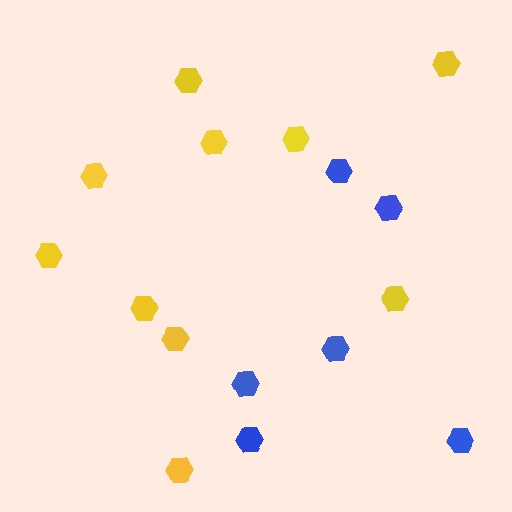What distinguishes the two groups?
There are 2 groups: one group of blue hexagons (6) and one group of yellow hexagons (10).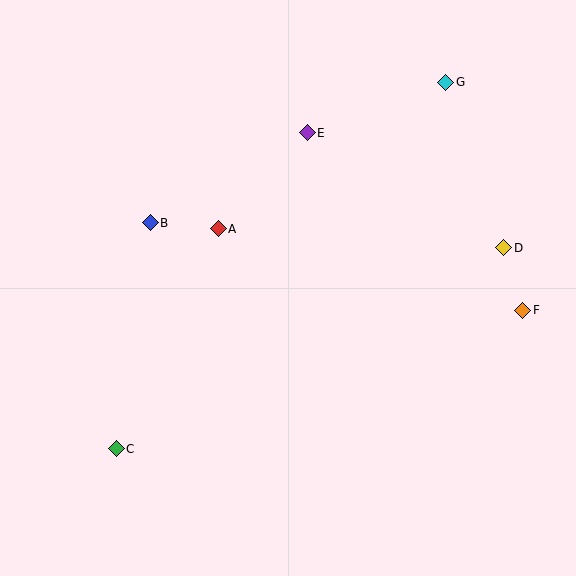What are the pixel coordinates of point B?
Point B is at (150, 223).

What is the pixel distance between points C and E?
The distance between C and E is 369 pixels.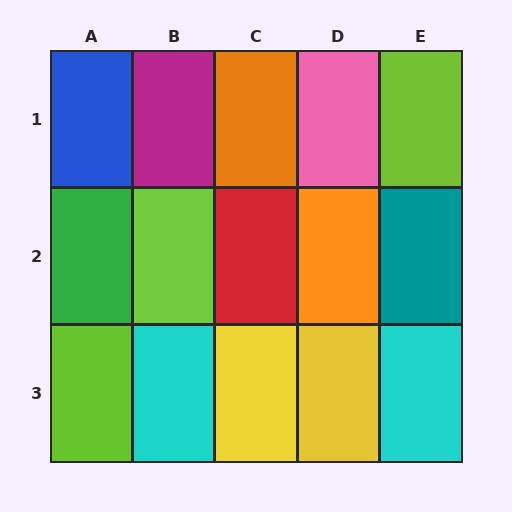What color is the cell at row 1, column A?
Blue.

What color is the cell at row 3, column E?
Cyan.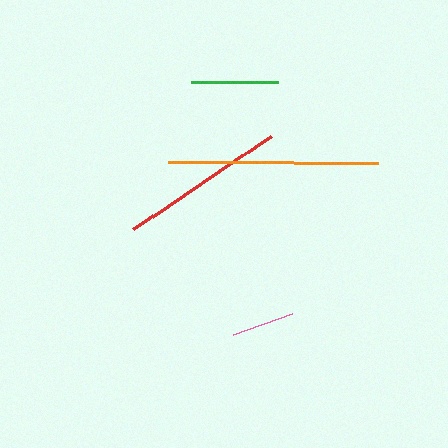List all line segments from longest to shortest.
From longest to shortest: orange, red, green, pink.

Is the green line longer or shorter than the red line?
The red line is longer than the green line.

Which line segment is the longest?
The orange line is the longest at approximately 209 pixels.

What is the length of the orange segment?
The orange segment is approximately 209 pixels long.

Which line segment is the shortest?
The pink line is the shortest at approximately 63 pixels.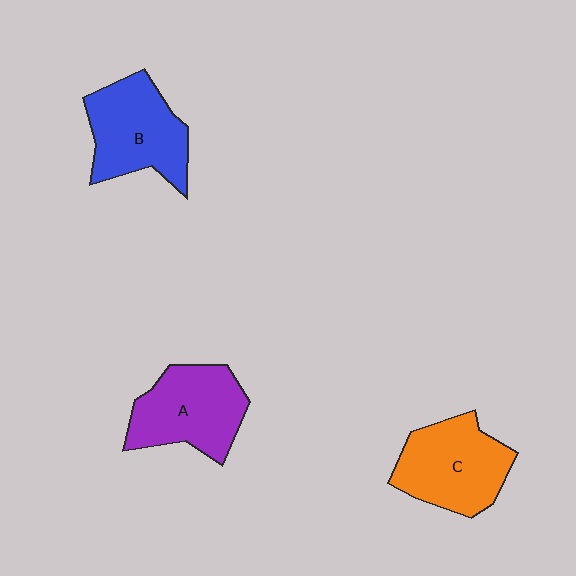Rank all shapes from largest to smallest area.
From largest to smallest: C (orange), B (blue), A (purple).